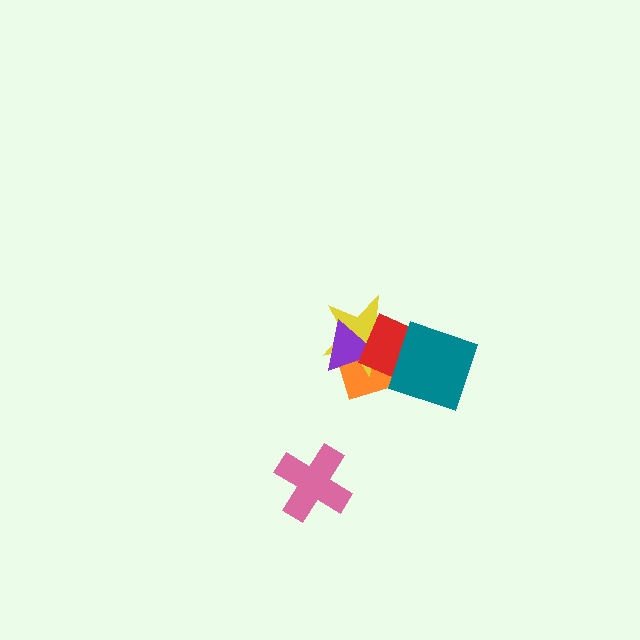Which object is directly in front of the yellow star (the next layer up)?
The purple triangle is directly in front of the yellow star.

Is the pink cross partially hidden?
No, no other shape covers it.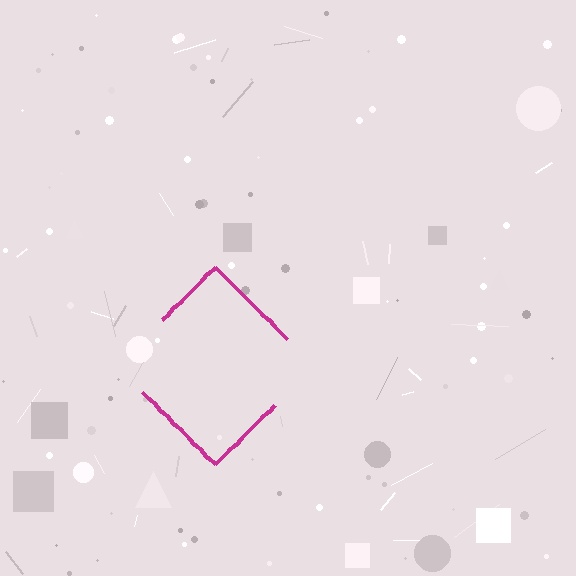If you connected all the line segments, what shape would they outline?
They would outline a diamond.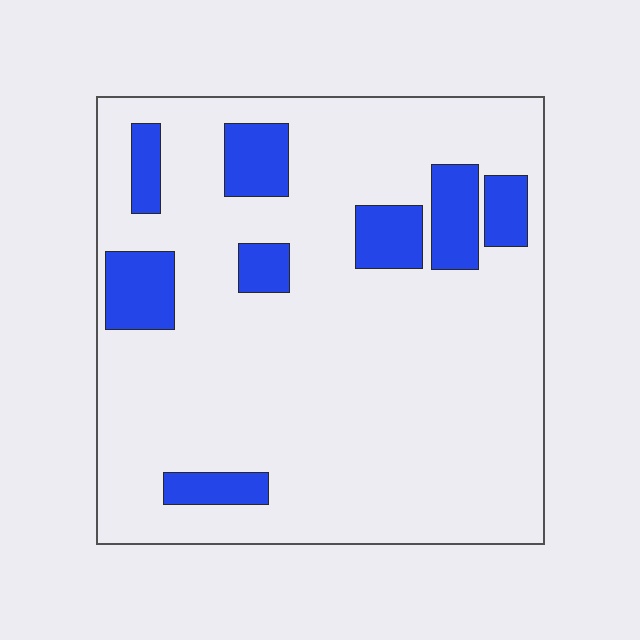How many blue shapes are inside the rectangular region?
8.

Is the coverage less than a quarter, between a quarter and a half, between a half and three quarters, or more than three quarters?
Less than a quarter.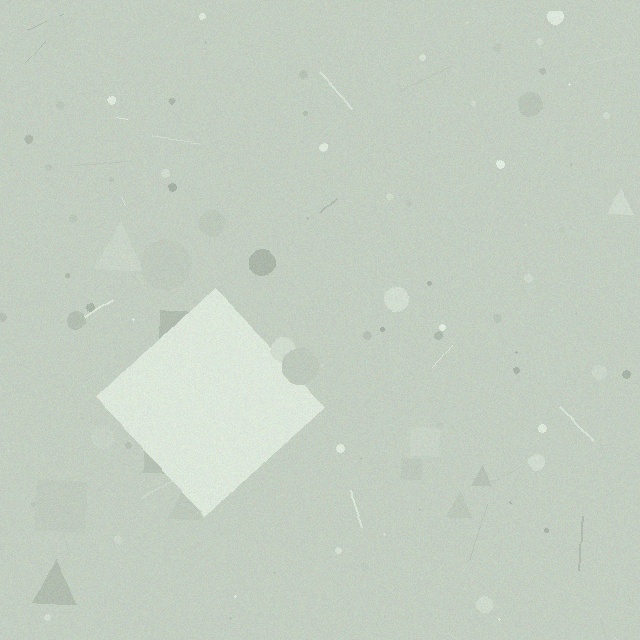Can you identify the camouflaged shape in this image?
The camouflaged shape is a diamond.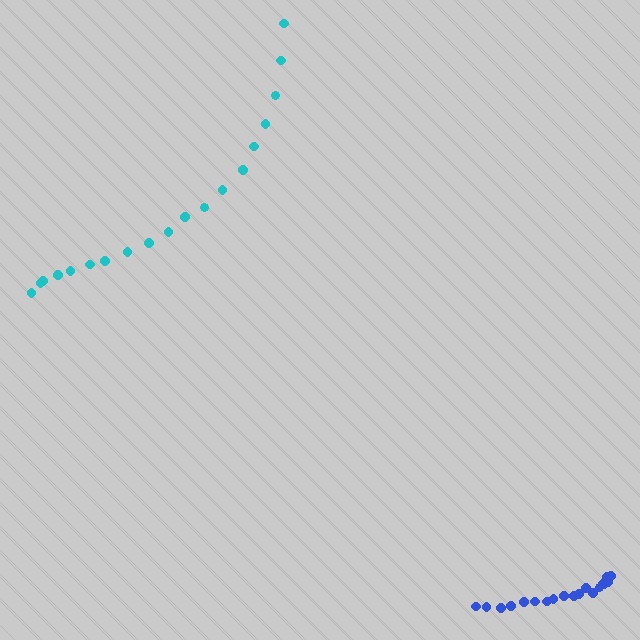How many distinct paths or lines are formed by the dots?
There are 2 distinct paths.